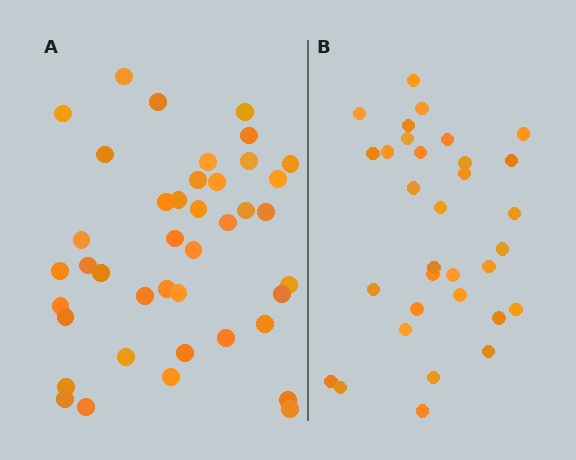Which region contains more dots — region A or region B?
Region A (the left region) has more dots.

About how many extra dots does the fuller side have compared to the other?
Region A has roughly 8 or so more dots than region B.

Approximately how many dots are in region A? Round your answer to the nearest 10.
About 40 dots. (The exact count is 41, which rounds to 40.)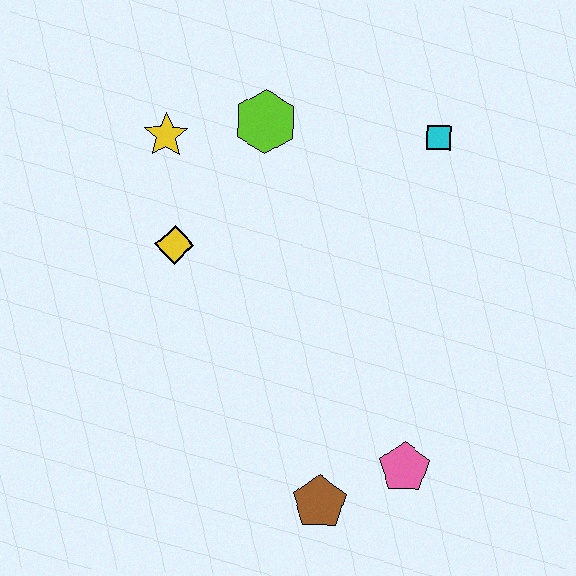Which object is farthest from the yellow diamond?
The pink pentagon is farthest from the yellow diamond.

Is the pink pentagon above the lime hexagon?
No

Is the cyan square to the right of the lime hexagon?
Yes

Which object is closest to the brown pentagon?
The pink pentagon is closest to the brown pentagon.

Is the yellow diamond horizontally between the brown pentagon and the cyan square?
No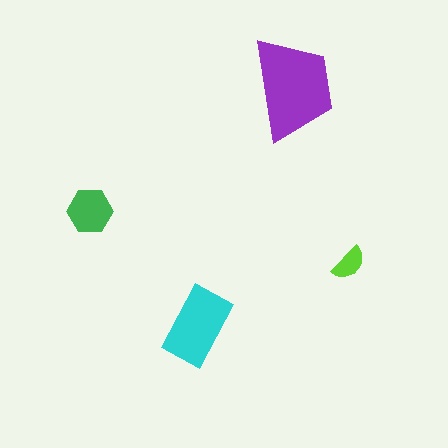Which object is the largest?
The purple trapezoid.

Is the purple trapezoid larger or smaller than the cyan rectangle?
Larger.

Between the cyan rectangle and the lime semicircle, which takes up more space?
The cyan rectangle.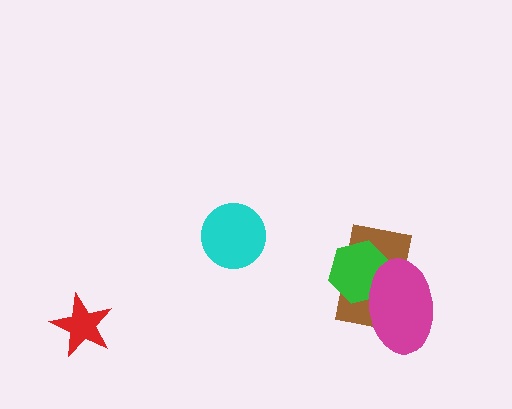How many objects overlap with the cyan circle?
0 objects overlap with the cyan circle.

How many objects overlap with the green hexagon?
2 objects overlap with the green hexagon.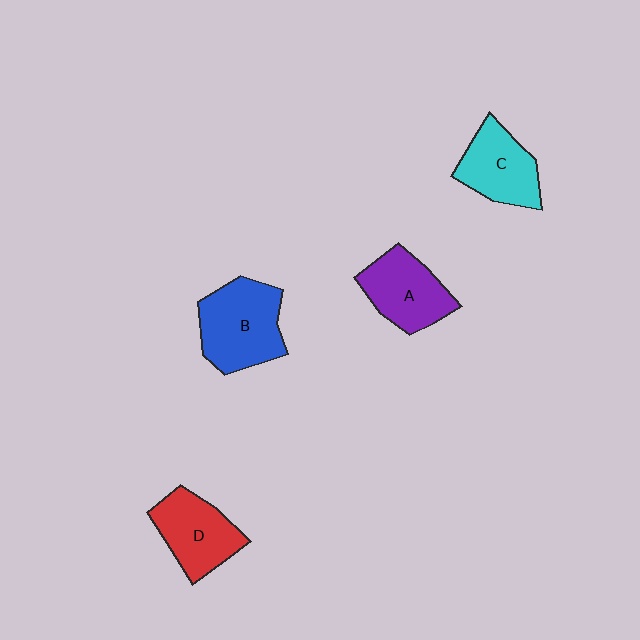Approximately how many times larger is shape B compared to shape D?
Approximately 1.2 times.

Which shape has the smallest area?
Shape C (cyan).